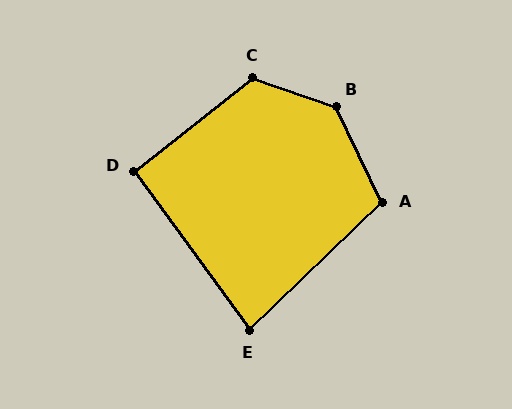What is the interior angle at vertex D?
Approximately 92 degrees (approximately right).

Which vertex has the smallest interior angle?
E, at approximately 82 degrees.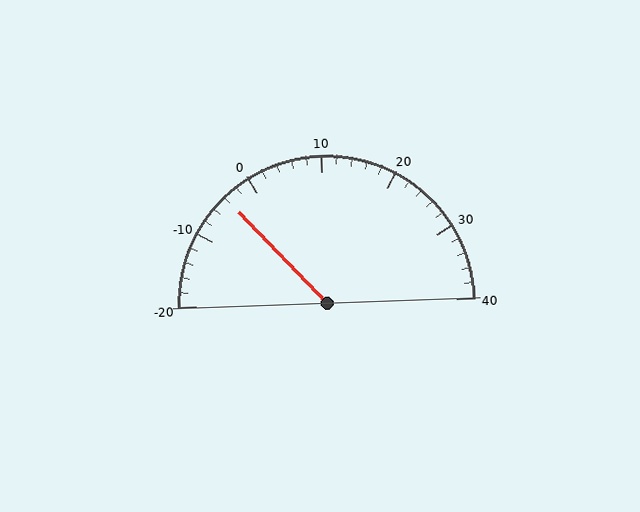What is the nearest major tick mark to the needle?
The nearest major tick mark is 0.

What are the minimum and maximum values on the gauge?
The gauge ranges from -20 to 40.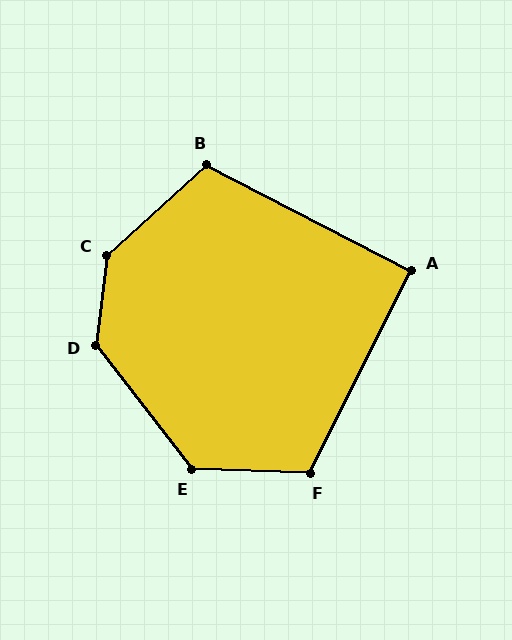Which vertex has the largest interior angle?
C, at approximately 139 degrees.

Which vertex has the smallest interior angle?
A, at approximately 91 degrees.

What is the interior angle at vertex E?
Approximately 130 degrees (obtuse).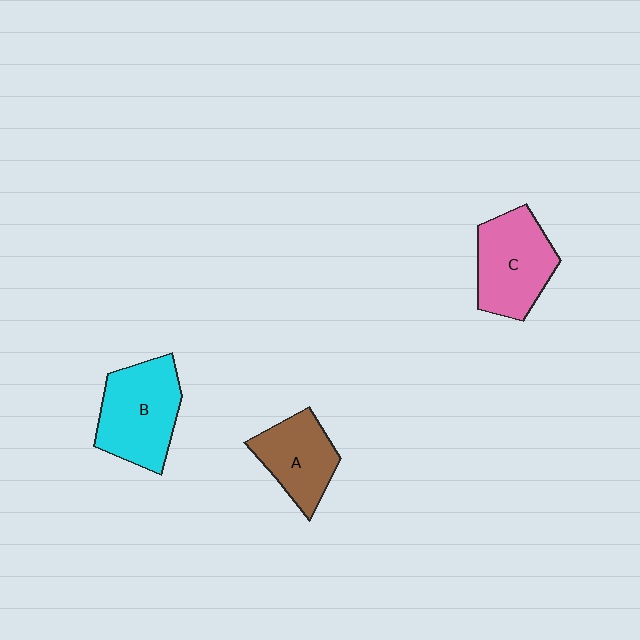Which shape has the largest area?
Shape B (cyan).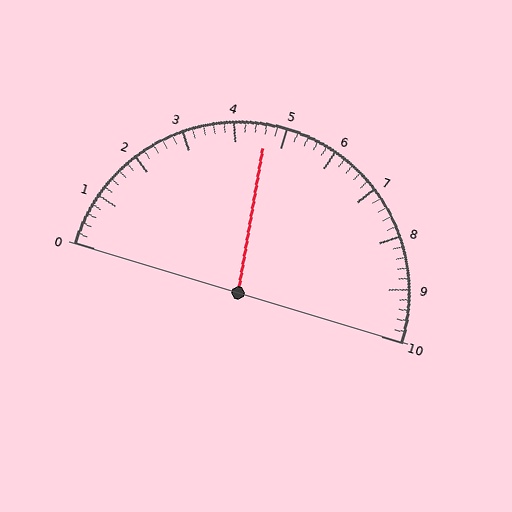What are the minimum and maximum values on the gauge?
The gauge ranges from 0 to 10.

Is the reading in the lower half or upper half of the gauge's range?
The reading is in the lower half of the range (0 to 10).